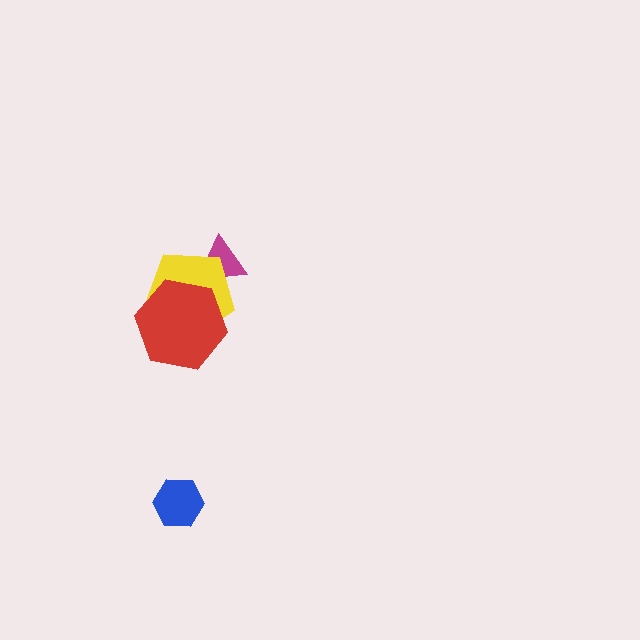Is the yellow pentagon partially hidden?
Yes, it is partially covered by another shape.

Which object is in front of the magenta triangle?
The yellow pentagon is in front of the magenta triangle.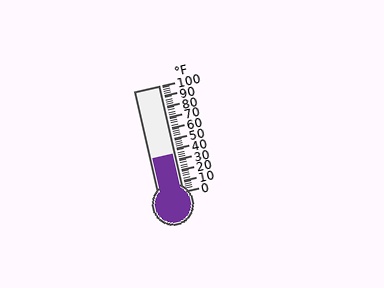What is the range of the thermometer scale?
The thermometer scale ranges from 0°F to 100°F.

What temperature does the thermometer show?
The thermometer shows approximately 36°F.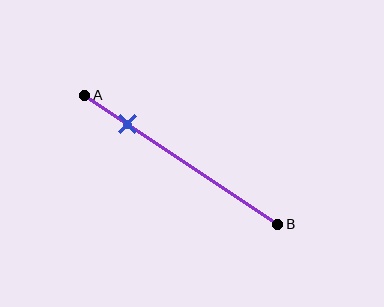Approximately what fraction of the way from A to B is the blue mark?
The blue mark is approximately 20% of the way from A to B.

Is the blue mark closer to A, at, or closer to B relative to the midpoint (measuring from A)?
The blue mark is closer to point A than the midpoint of segment AB.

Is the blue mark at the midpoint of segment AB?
No, the mark is at about 20% from A, not at the 50% midpoint.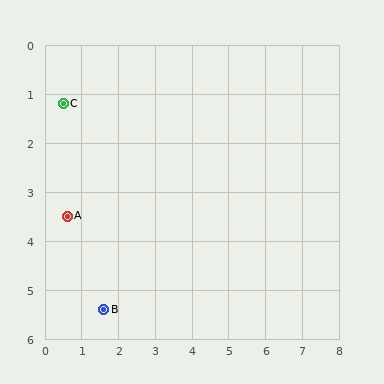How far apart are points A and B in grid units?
Points A and B are about 2.1 grid units apart.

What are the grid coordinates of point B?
Point B is at approximately (1.6, 5.4).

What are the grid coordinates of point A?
Point A is at approximately (0.6, 3.5).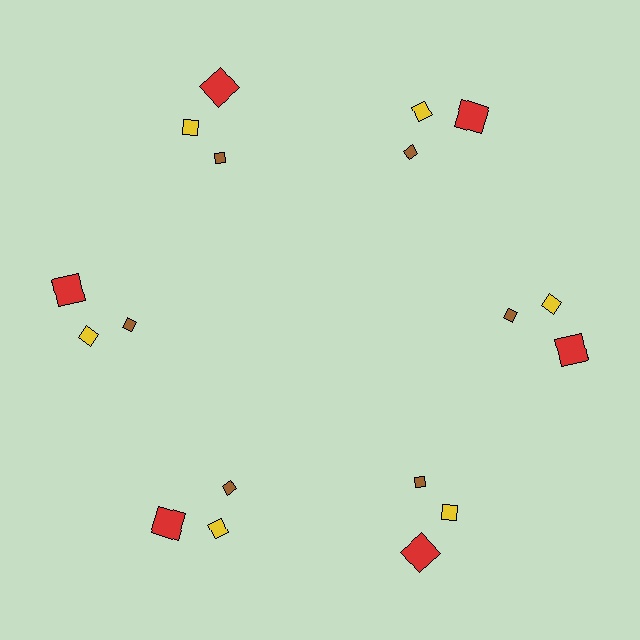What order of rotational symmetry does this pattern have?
This pattern has 6-fold rotational symmetry.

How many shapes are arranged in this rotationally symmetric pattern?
There are 18 shapes, arranged in 6 groups of 3.